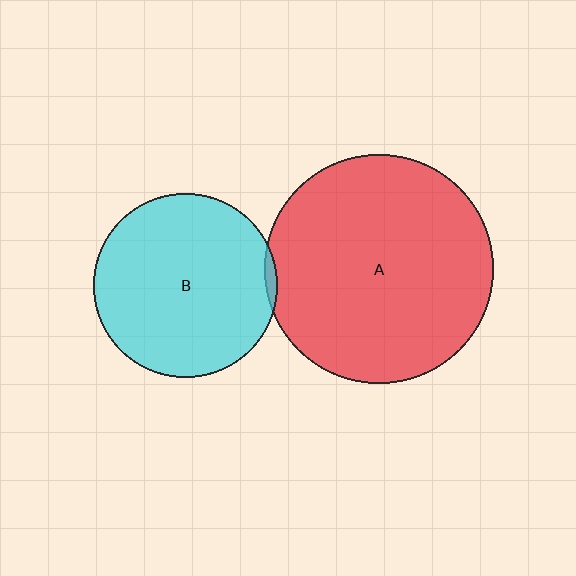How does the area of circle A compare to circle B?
Approximately 1.5 times.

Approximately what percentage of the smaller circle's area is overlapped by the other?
Approximately 5%.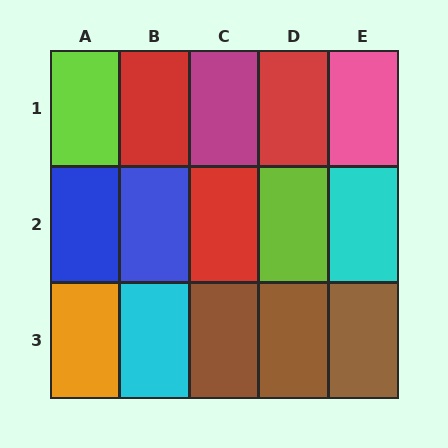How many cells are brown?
3 cells are brown.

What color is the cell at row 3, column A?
Orange.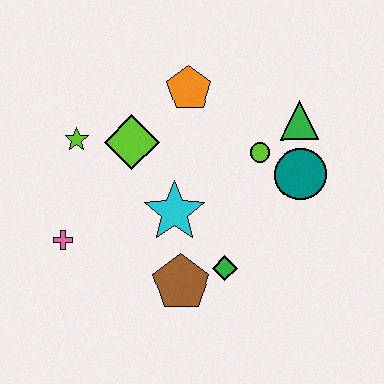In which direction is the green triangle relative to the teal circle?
The green triangle is above the teal circle.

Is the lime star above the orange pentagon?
No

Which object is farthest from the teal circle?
The pink cross is farthest from the teal circle.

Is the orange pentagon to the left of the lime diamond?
No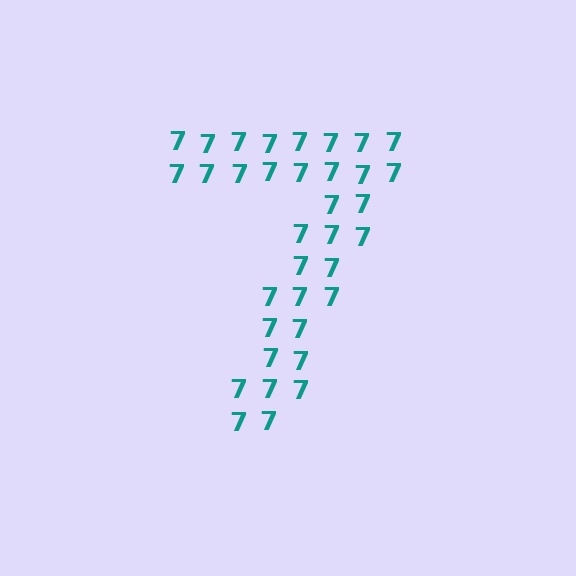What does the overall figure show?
The overall figure shows the digit 7.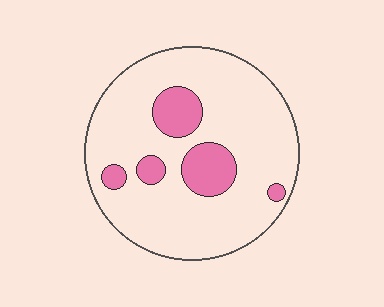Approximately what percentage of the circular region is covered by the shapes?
Approximately 15%.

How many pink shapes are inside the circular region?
5.